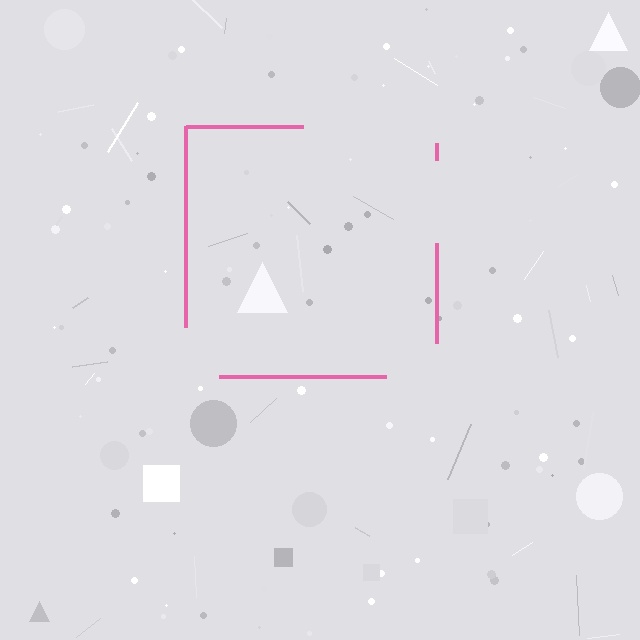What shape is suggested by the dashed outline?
The dashed outline suggests a square.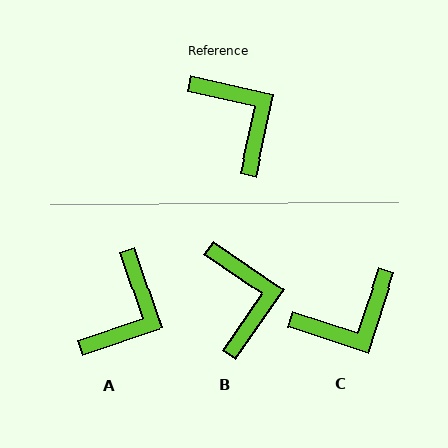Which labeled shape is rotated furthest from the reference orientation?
C, about 96 degrees away.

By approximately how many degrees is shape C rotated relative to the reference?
Approximately 96 degrees clockwise.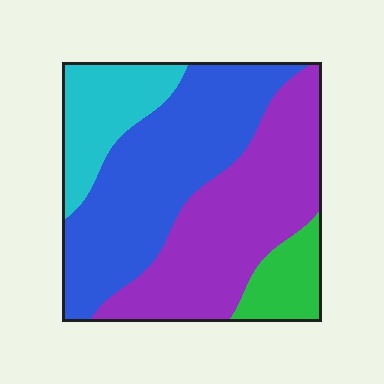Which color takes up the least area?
Green, at roughly 10%.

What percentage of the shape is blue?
Blue covers 39% of the shape.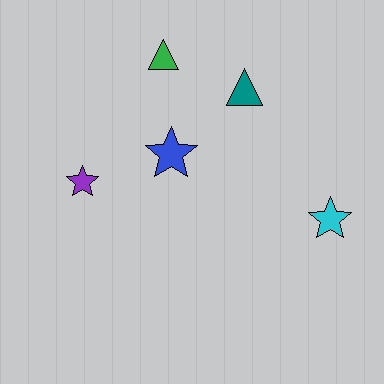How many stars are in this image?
There are 3 stars.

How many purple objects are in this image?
There is 1 purple object.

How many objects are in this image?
There are 5 objects.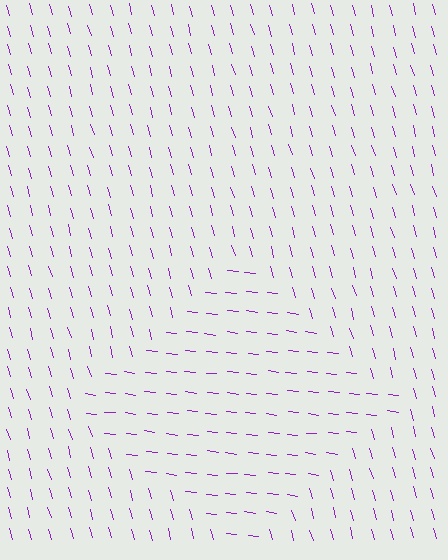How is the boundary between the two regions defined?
The boundary is defined purely by a change in line orientation (approximately 67 degrees difference). All lines are the same color and thickness.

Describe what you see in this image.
The image is filled with small purple line segments. A diamond region in the image has lines oriented differently from the surrounding lines, creating a visible texture boundary.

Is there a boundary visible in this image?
Yes, there is a texture boundary formed by a change in line orientation.